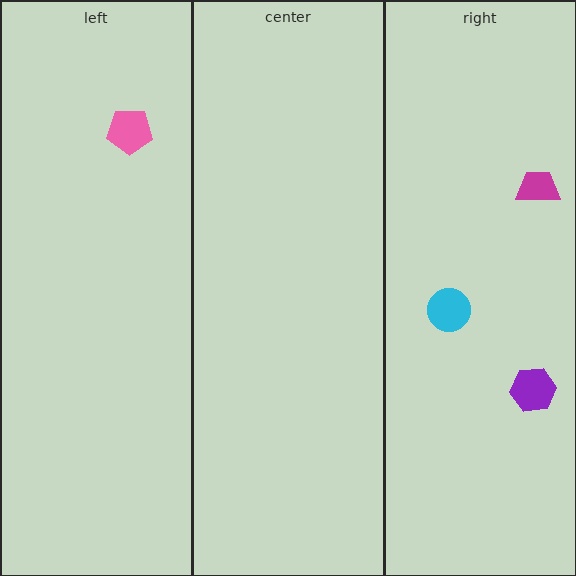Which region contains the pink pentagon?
The left region.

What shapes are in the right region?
The purple hexagon, the magenta trapezoid, the cyan circle.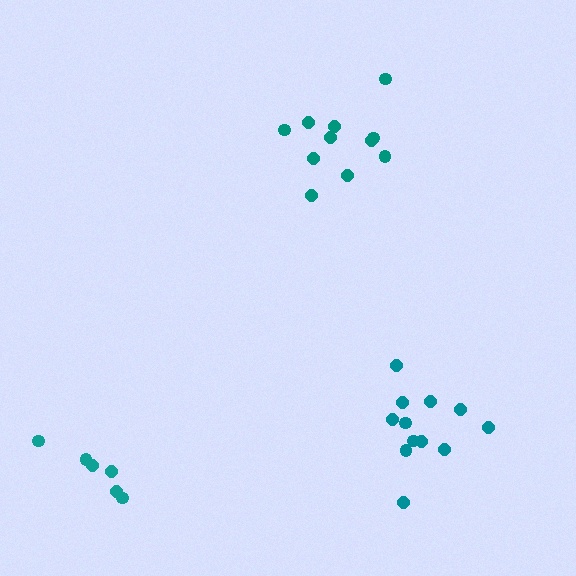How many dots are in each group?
Group 1: 6 dots, Group 2: 11 dots, Group 3: 12 dots (29 total).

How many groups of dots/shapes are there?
There are 3 groups.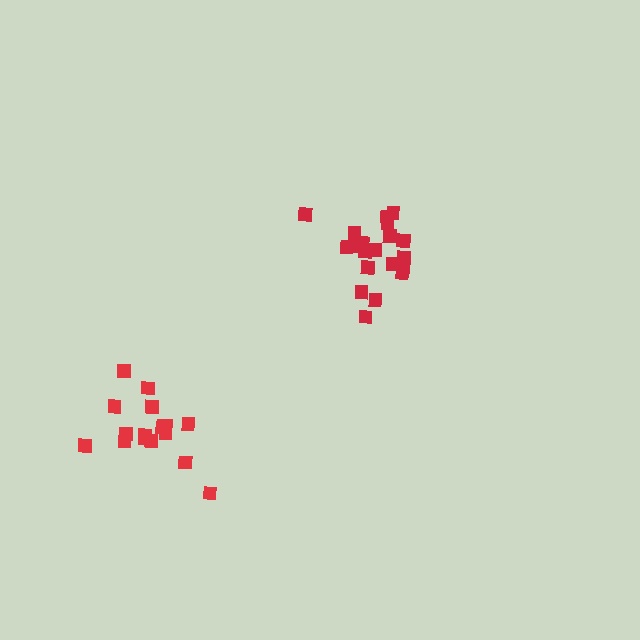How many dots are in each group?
Group 1: 20 dots, Group 2: 17 dots (37 total).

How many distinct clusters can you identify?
There are 2 distinct clusters.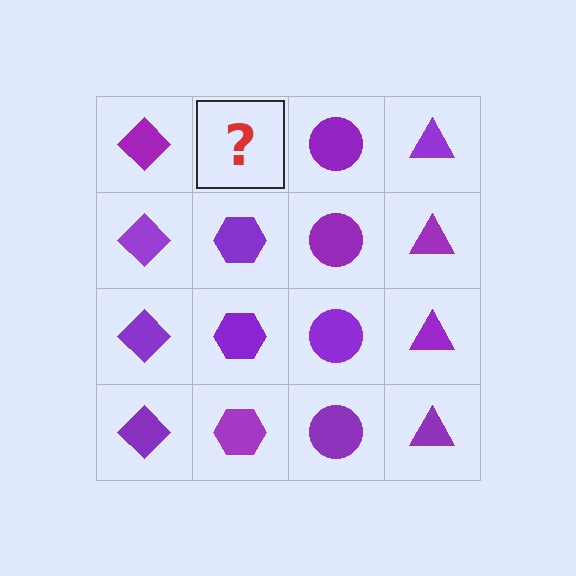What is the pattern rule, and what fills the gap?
The rule is that each column has a consistent shape. The gap should be filled with a purple hexagon.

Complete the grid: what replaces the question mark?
The question mark should be replaced with a purple hexagon.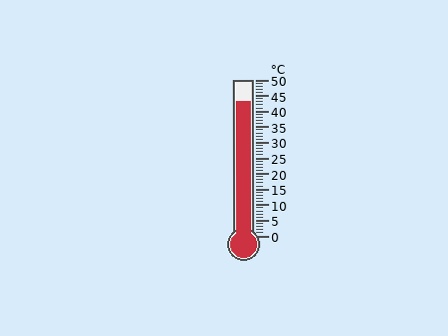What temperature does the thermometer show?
The thermometer shows approximately 43°C.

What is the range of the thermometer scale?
The thermometer scale ranges from 0°C to 50°C.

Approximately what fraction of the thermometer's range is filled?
The thermometer is filled to approximately 85% of its range.